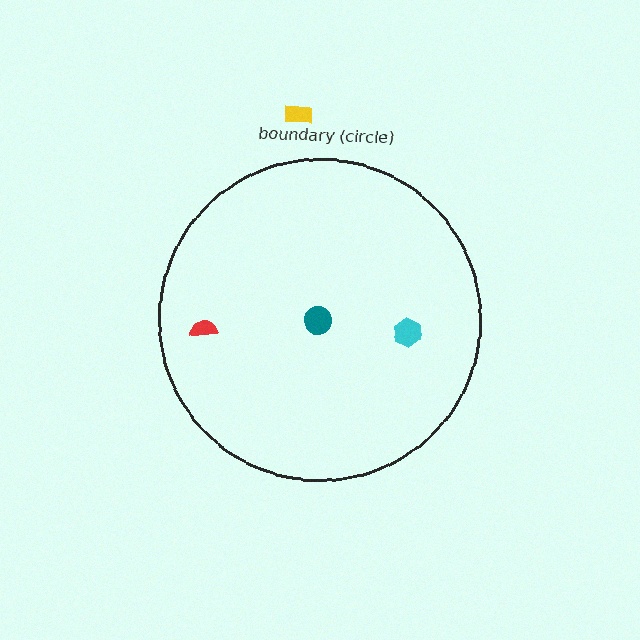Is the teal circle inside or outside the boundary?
Inside.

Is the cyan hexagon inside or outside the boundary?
Inside.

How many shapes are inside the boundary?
3 inside, 1 outside.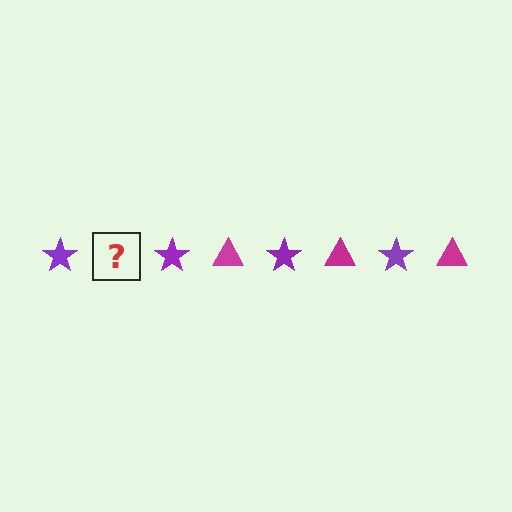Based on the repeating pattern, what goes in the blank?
The blank should be a magenta triangle.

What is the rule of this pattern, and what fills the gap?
The rule is that the pattern alternates between purple star and magenta triangle. The gap should be filled with a magenta triangle.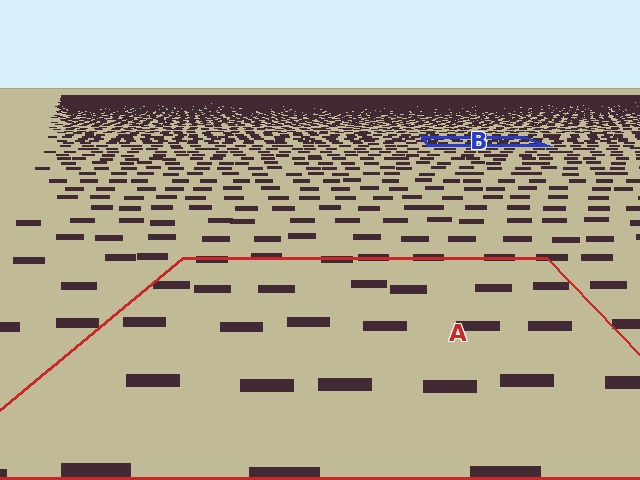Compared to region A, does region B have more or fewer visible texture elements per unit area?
Region B has more texture elements per unit area — they are packed more densely because it is farther away.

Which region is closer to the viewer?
Region A is closer. The texture elements there are larger and more spread out.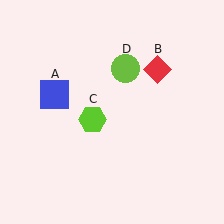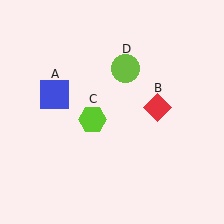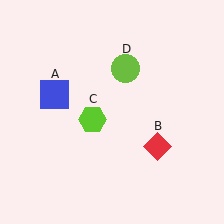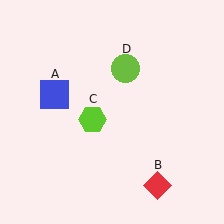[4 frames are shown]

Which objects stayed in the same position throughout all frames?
Blue square (object A) and lime hexagon (object C) and lime circle (object D) remained stationary.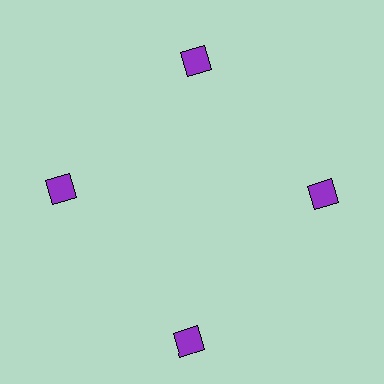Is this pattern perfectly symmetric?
No. The 4 purple squares are arranged in a ring, but one element near the 6 o'clock position is pushed outward from the center, breaking the 4-fold rotational symmetry.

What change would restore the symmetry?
The symmetry would be restored by moving it inward, back onto the ring so that all 4 squares sit at equal angles and equal distance from the center.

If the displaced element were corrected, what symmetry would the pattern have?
It would have 4-fold rotational symmetry — the pattern would map onto itself every 90 degrees.